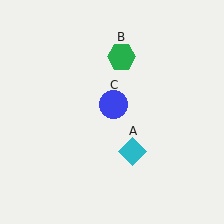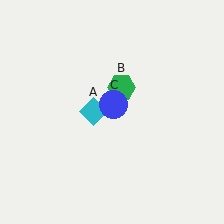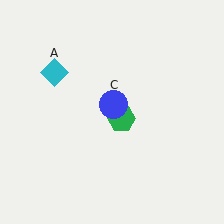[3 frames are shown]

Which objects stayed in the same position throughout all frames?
Blue circle (object C) remained stationary.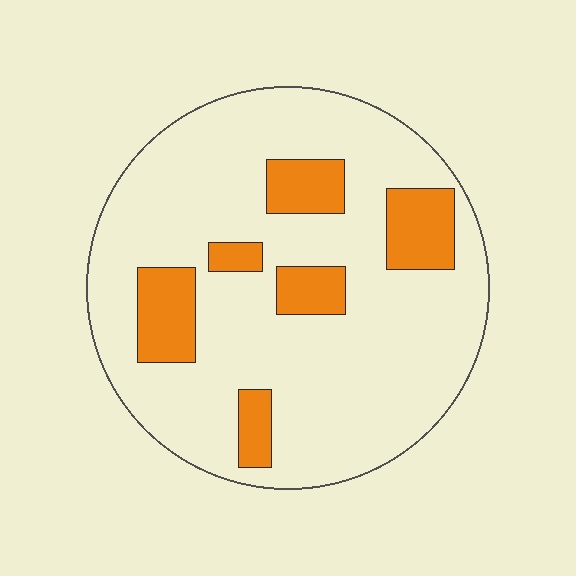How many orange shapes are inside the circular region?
6.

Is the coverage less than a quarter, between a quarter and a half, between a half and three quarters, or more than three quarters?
Less than a quarter.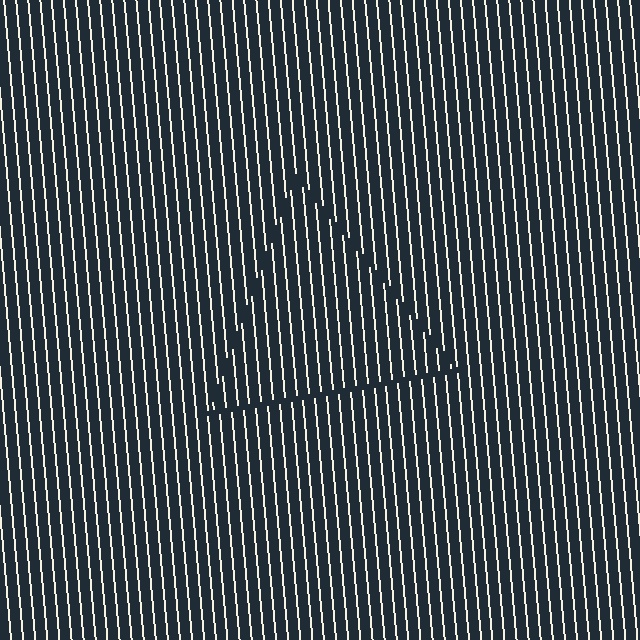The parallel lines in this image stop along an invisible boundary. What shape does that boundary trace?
An illusory triangle. The interior of the shape contains the same grating, shifted by half a period — the contour is defined by the phase discontinuity where line-ends from the inner and outer gratings abut.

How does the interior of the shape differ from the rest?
The interior of the shape contains the same grating, shifted by half a period — the contour is defined by the phase discontinuity where line-ends from the inner and outer gratings abut.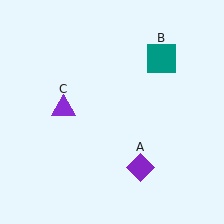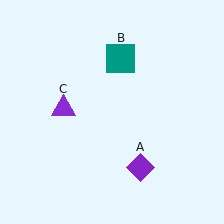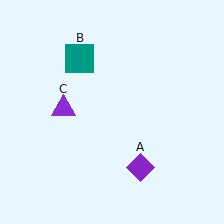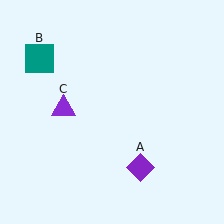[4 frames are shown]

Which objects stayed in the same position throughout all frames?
Purple diamond (object A) and purple triangle (object C) remained stationary.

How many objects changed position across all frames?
1 object changed position: teal square (object B).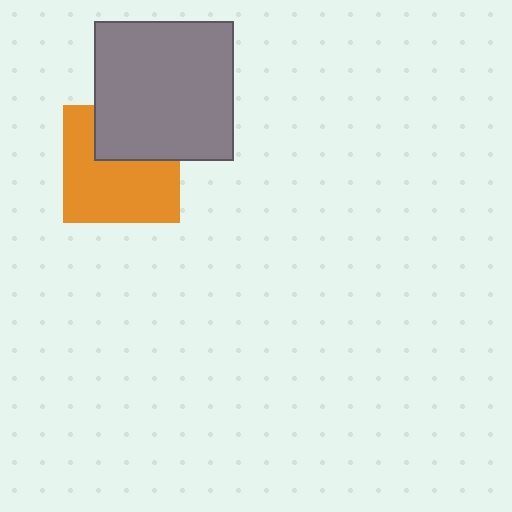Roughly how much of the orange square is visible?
About half of it is visible (roughly 65%).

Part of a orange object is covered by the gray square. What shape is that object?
It is a square.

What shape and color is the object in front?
The object in front is a gray square.